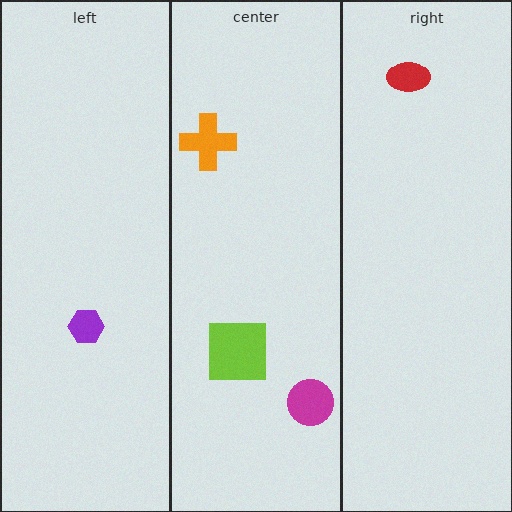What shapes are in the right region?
The red ellipse.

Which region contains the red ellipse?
The right region.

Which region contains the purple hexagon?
The left region.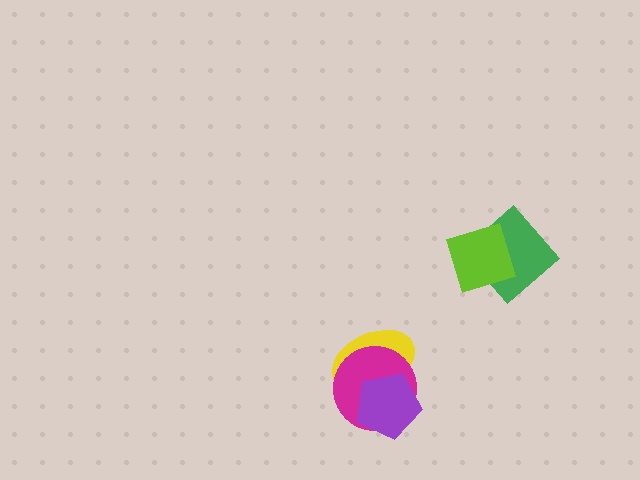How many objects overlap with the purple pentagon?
2 objects overlap with the purple pentagon.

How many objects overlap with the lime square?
1 object overlaps with the lime square.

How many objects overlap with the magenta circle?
2 objects overlap with the magenta circle.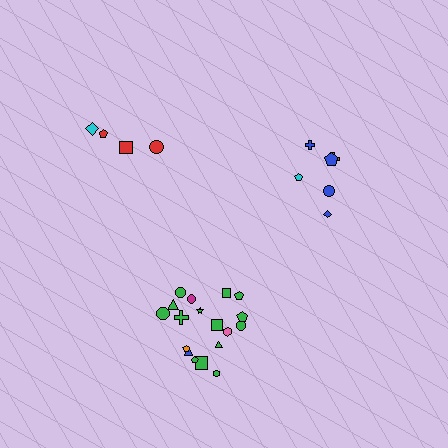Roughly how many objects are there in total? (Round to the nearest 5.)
Roughly 30 objects in total.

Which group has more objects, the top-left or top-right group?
The top-right group.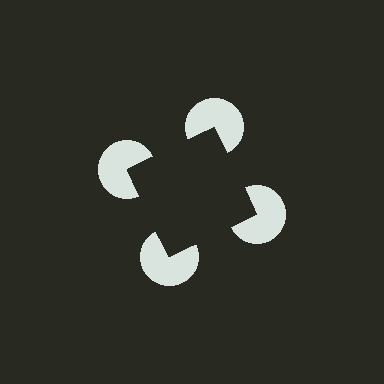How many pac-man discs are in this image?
There are 4 — one at each vertex of the illusory square.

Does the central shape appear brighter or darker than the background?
It typically appears slightly darker than the background, even though no actual brightness change is drawn.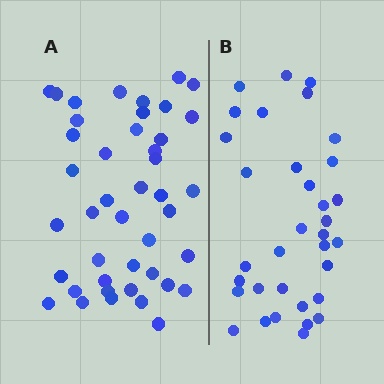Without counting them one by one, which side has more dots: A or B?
Region A (the left region) has more dots.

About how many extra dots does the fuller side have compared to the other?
Region A has roughly 8 or so more dots than region B.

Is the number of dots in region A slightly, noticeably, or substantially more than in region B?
Region A has noticeably more, but not dramatically so. The ratio is roughly 1.3 to 1.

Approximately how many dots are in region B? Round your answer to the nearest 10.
About 30 dots. (The exact count is 34, which rounds to 30.)